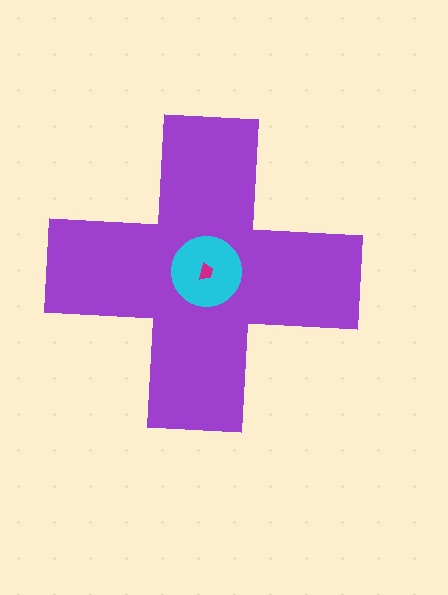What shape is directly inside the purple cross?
The cyan circle.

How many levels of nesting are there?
3.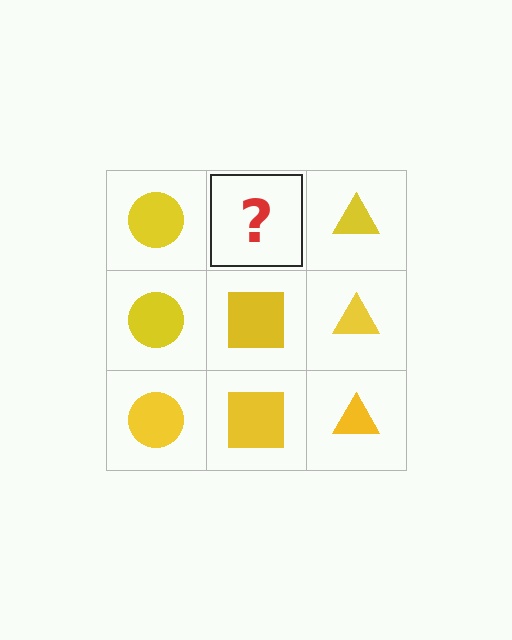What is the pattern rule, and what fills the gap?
The rule is that each column has a consistent shape. The gap should be filled with a yellow square.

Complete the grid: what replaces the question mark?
The question mark should be replaced with a yellow square.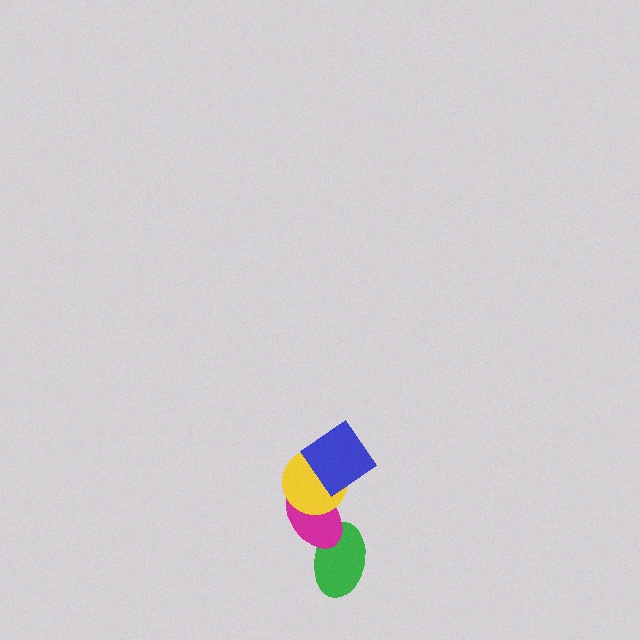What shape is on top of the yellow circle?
The blue diamond is on top of the yellow circle.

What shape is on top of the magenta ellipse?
The yellow circle is on top of the magenta ellipse.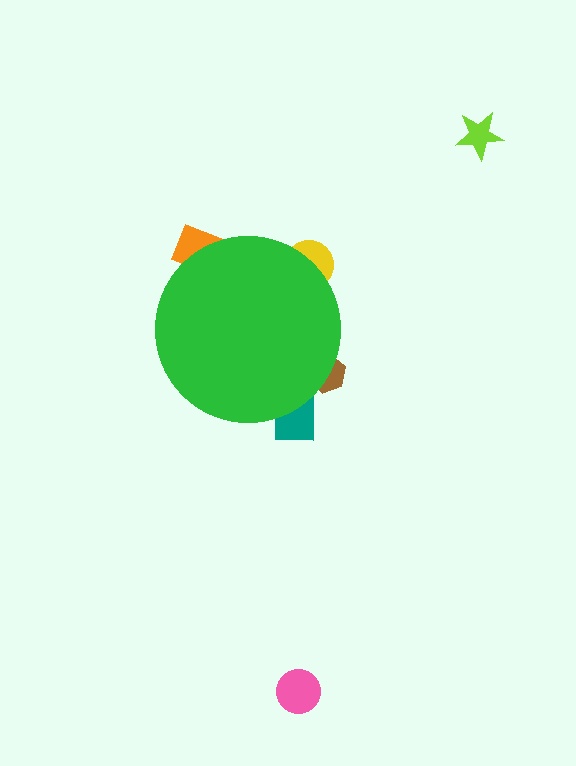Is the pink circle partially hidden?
No, the pink circle is fully visible.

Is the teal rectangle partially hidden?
Yes, the teal rectangle is partially hidden behind the green circle.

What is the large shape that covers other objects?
A green circle.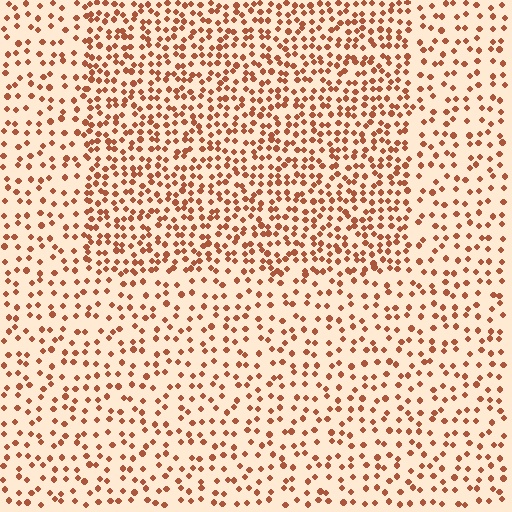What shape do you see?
I see a rectangle.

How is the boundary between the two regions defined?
The boundary is defined by a change in element density (approximately 1.8x ratio). All elements are the same color, size, and shape.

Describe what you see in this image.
The image contains small brown elements arranged at two different densities. A rectangle-shaped region is visible where the elements are more densely packed than the surrounding area.